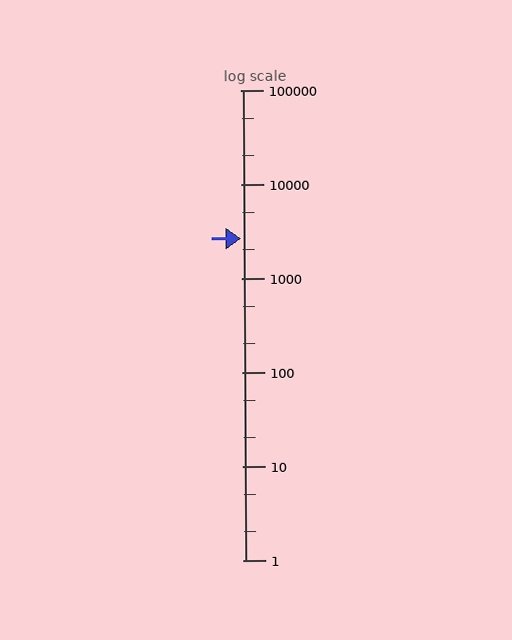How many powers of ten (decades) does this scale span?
The scale spans 5 decades, from 1 to 100000.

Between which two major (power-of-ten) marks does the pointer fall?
The pointer is between 1000 and 10000.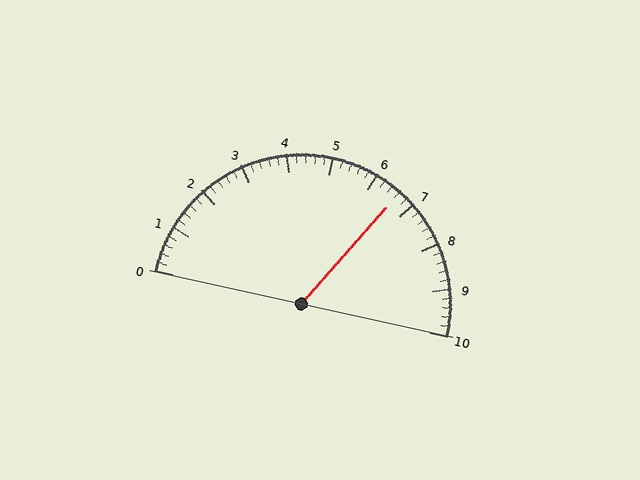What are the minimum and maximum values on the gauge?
The gauge ranges from 0 to 10.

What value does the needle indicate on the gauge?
The needle indicates approximately 6.6.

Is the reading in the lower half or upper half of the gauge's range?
The reading is in the upper half of the range (0 to 10).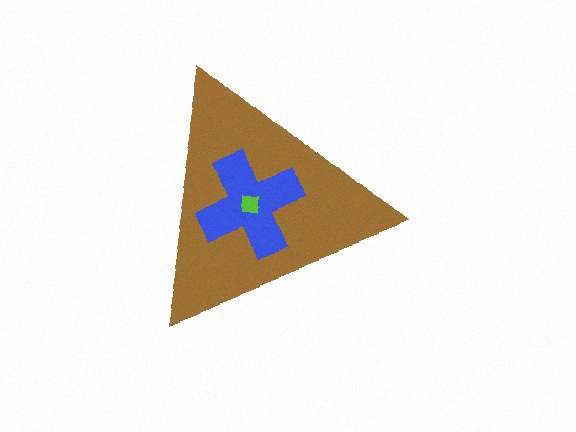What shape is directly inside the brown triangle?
The blue cross.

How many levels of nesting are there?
3.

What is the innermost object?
The lime square.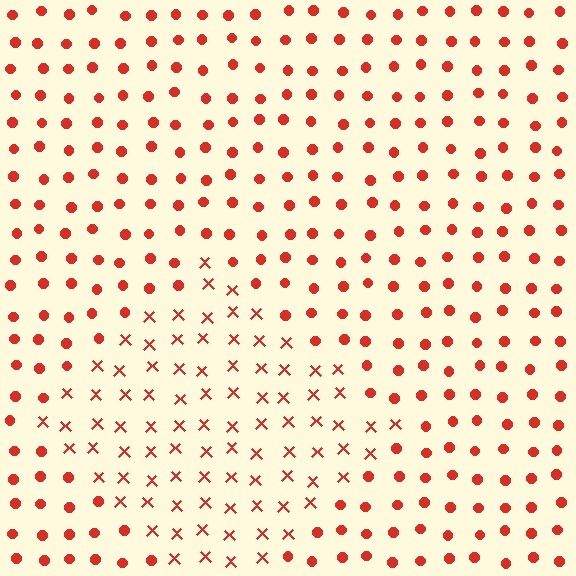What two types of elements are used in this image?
The image uses X marks inside the diamond region and circles outside it.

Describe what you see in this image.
The image is filled with small red elements arranged in a uniform grid. A diamond-shaped region contains X marks, while the surrounding area contains circles. The boundary is defined purely by the change in element shape.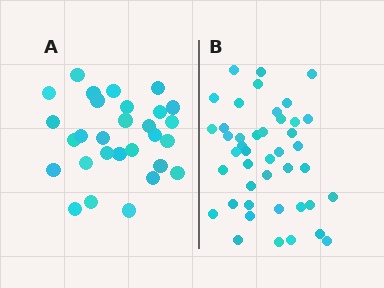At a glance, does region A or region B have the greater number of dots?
Region B (the right region) has more dots.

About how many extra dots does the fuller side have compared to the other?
Region B has approximately 15 more dots than region A.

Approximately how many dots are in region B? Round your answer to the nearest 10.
About 40 dots. (The exact count is 43, which rounds to 40.)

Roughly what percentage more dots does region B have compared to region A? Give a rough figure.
About 50% more.